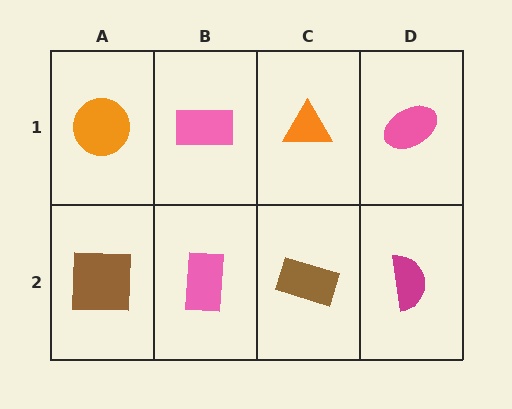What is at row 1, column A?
An orange circle.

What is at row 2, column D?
A magenta semicircle.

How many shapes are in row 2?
4 shapes.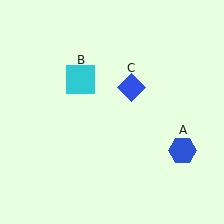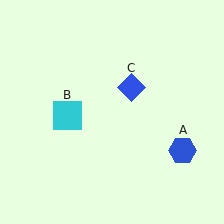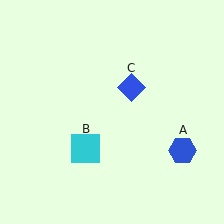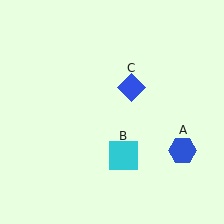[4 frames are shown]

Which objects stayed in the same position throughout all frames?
Blue hexagon (object A) and blue diamond (object C) remained stationary.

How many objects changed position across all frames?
1 object changed position: cyan square (object B).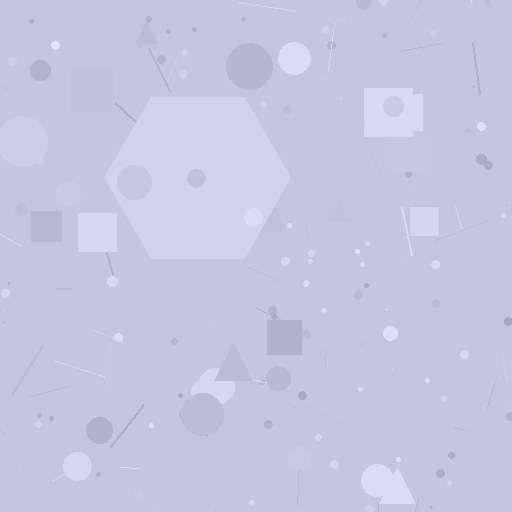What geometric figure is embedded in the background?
A hexagon is embedded in the background.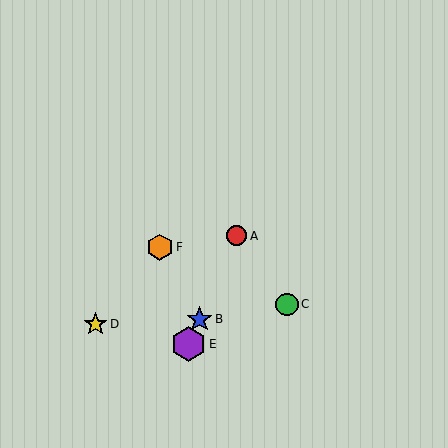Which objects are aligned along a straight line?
Objects A, B, E are aligned along a straight line.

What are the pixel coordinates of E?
Object E is at (189, 344).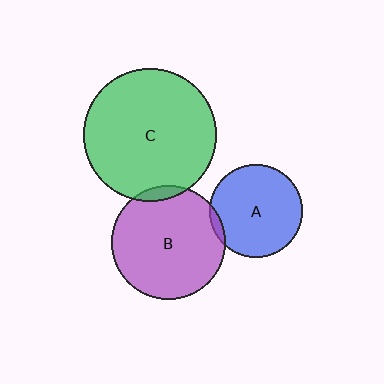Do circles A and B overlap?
Yes.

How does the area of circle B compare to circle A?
Approximately 1.5 times.